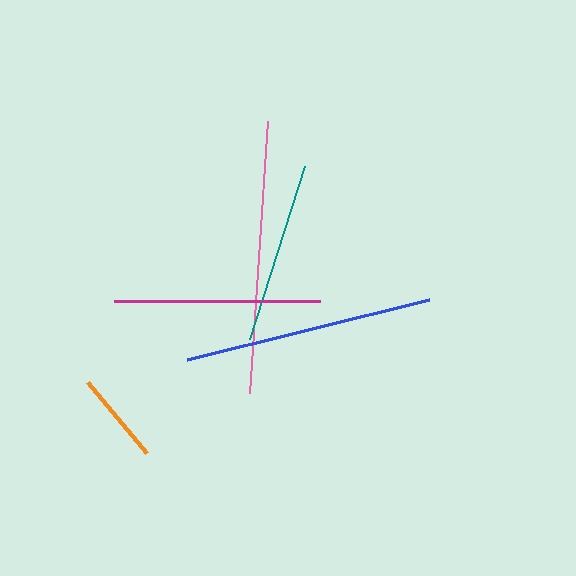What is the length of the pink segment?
The pink segment is approximately 272 pixels long.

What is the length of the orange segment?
The orange segment is approximately 92 pixels long.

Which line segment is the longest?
The pink line is the longest at approximately 272 pixels.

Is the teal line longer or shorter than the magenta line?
The magenta line is longer than the teal line.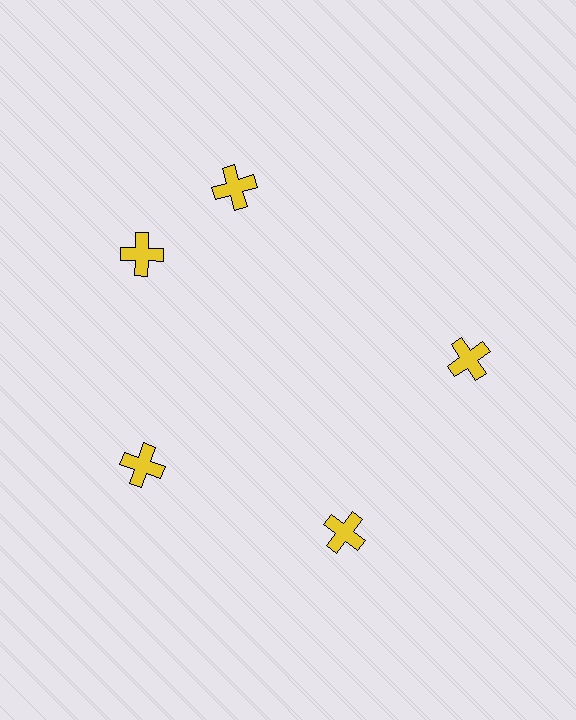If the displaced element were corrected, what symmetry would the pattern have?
It would have 5-fold rotational symmetry — the pattern would map onto itself every 72 degrees.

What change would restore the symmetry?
The symmetry would be restored by rotating it back into even spacing with its neighbors so that all 5 crosses sit at equal angles and equal distance from the center.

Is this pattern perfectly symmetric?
No. The 5 yellow crosses are arranged in a ring, but one element near the 1 o'clock position is rotated out of alignment along the ring, breaking the 5-fold rotational symmetry.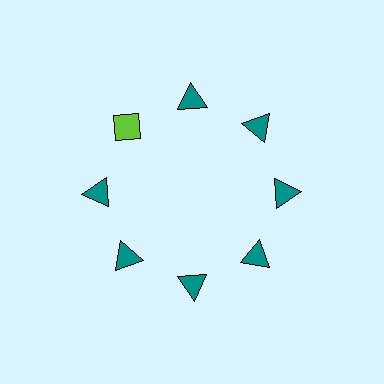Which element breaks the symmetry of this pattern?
The lime diamond at roughly the 10 o'clock position breaks the symmetry. All other shapes are teal triangles.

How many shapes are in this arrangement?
There are 8 shapes arranged in a ring pattern.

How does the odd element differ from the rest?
It differs in both color (lime instead of teal) and shape (diamond instead of triangle).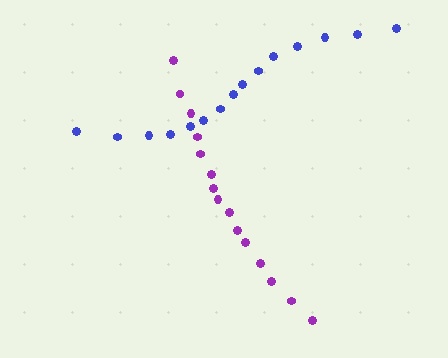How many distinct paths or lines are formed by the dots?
There are 2 distinct paths.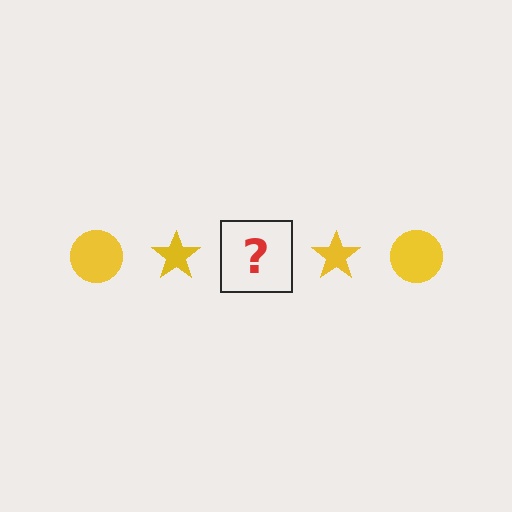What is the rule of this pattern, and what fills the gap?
The rule is that the pattern cycles through circle, star shapes in yellow. The gap should be filled with a yellow circle.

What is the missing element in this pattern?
The missing element is a yellow circle.